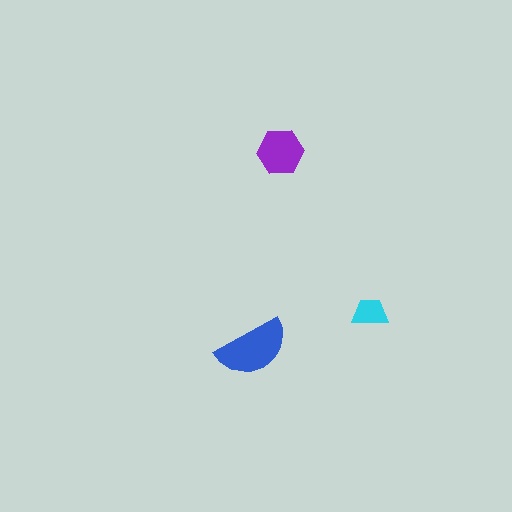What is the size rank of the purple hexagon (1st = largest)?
2nd.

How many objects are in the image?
There are 3 objects in the image.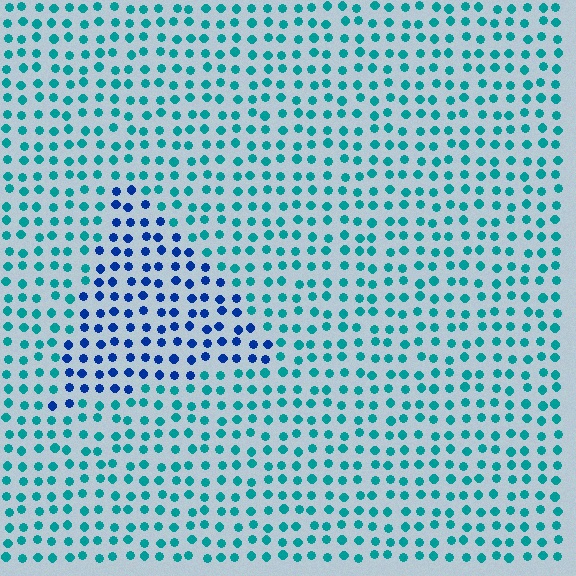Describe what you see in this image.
The image is filled with small teal elements in a uniform arrangement. A triangle-shaped region is visible where the elements are tinted to a slightly different hue, forming a subtle color boundary.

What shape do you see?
I see a triangle.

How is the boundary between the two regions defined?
The boundary is defined purely by a slight shift in hue (about 43 degrees). Spacing, size, and orientation are identical on both sides.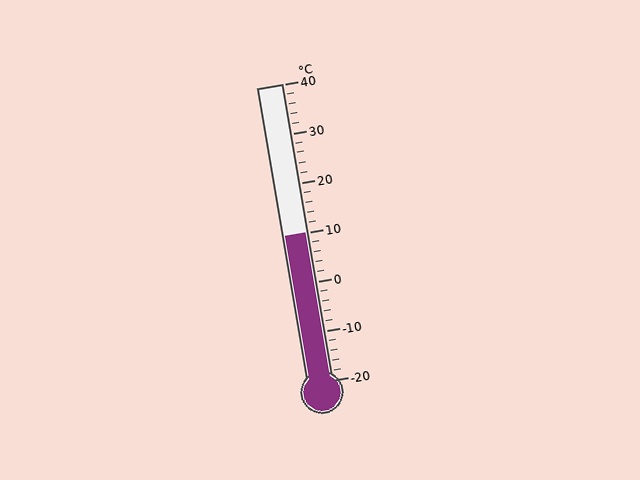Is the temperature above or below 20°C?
The temperature is below 20°C.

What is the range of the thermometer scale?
The thermometer scale ranges from -20°C to 40°C.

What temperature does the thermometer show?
The thermometer shows approximately 10°C.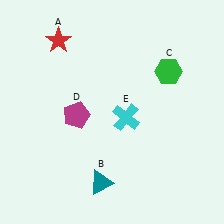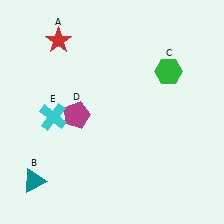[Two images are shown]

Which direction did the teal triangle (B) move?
The teal triangle (B) moved left.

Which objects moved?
The objects that moved are: the teal triangle (B), the cyan cross (E).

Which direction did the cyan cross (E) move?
The cyan cross (E) moved left.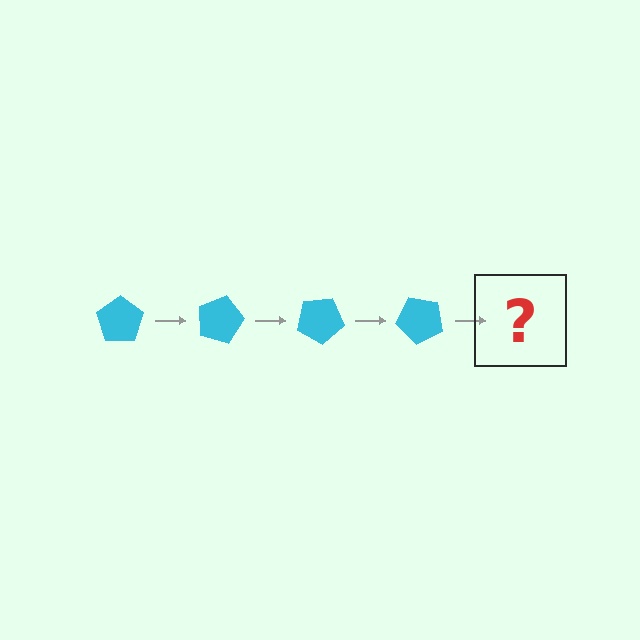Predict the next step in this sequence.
The next step is a cyan pentagon rotated 60 degrees.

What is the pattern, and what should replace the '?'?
The pattern is that the pentagon rotates 15 degrees each step. The '?' should be a cyan pentagon rotated 60 degrees.